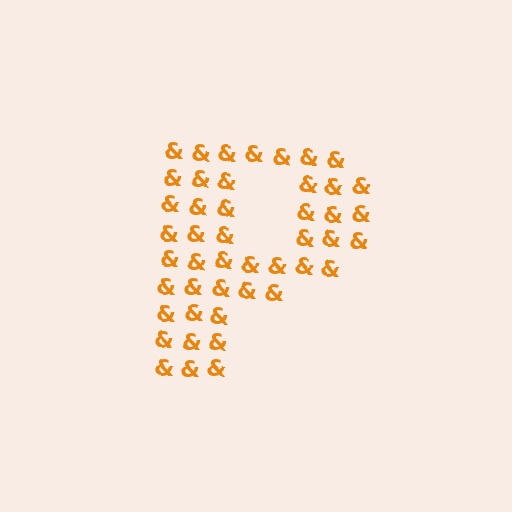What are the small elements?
The small elements are ampersands.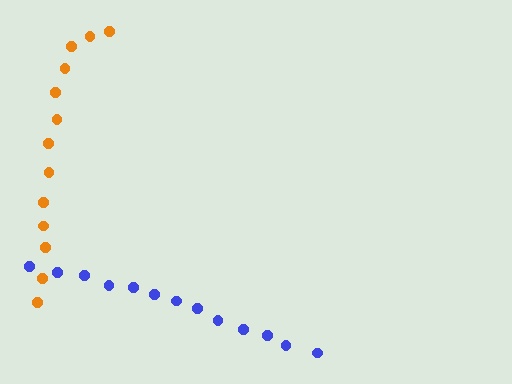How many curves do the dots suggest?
There are 2 distinct paths.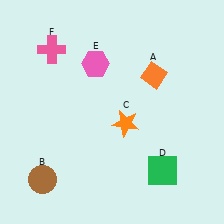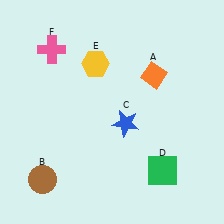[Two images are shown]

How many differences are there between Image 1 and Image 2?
There are 2 differences between the two images.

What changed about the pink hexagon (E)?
In Image 1, E is pink. In Image 2, it changed to yellow.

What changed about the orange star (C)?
In Image 1, C is orange. In Image 2, it changed to blue.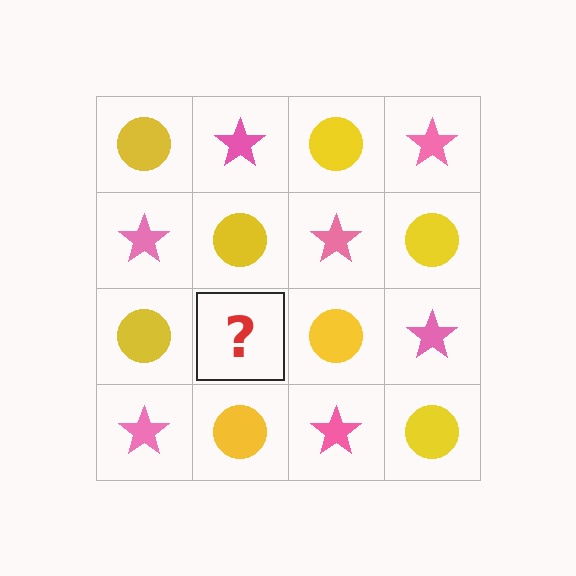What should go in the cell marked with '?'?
The missing cell should contain a pink star.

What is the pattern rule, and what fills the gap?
The rule is that it alternates yellow circle and pink star in a checkerboard pattern. The gap should be filled with a pink star.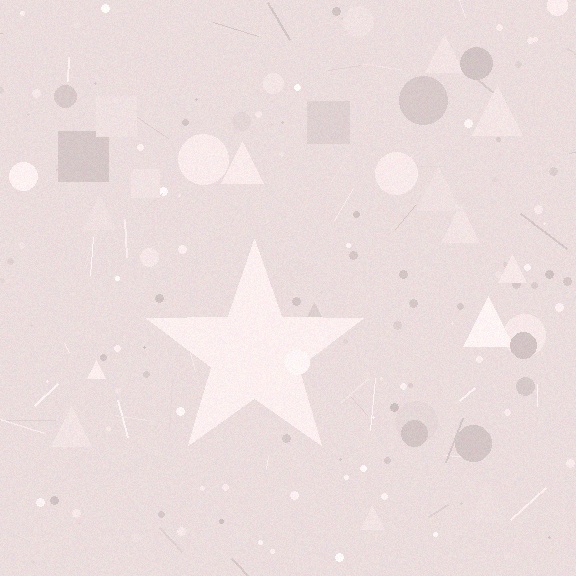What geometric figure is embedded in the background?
A star is embedded in the background.